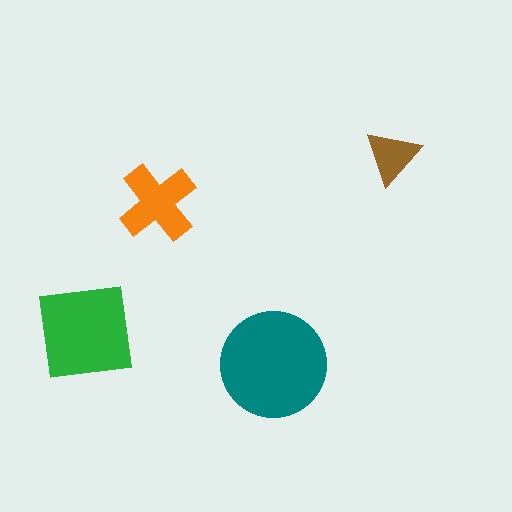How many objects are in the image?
There are 4 objects in the image.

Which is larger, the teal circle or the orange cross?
The teal circle.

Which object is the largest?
The teal circle.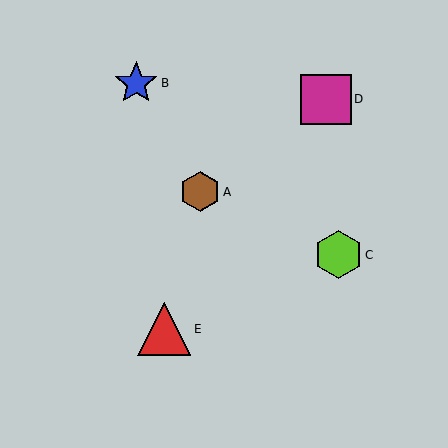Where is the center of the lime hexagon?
The center of the lime hexagon is at (338, 255).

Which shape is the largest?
The red triangle (labeled E) is the largest.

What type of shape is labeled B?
Shape B is a blue star.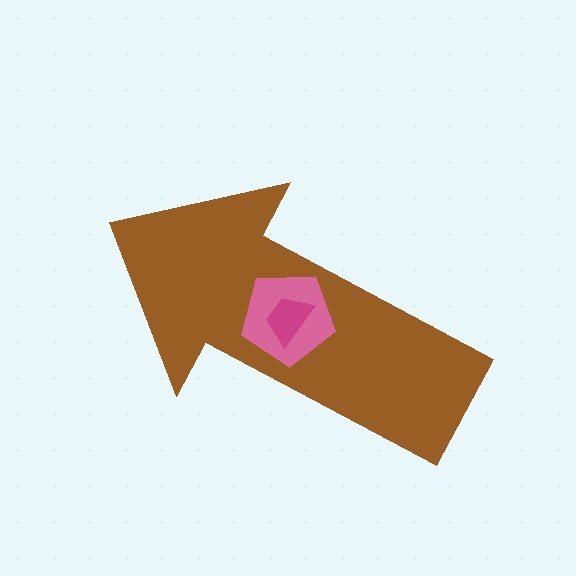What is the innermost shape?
The magenta trapezoid.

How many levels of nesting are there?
3.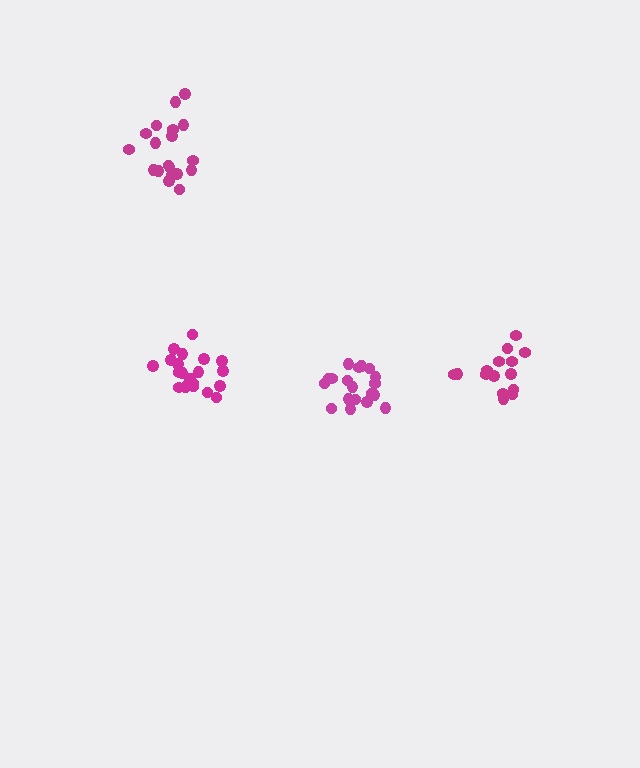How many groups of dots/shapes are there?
There are 4 groups.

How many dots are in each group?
Group 1: 15 dots, Group 2: 21 dots, Group 3: 19 dots, Group 4: 19 dots (74 total).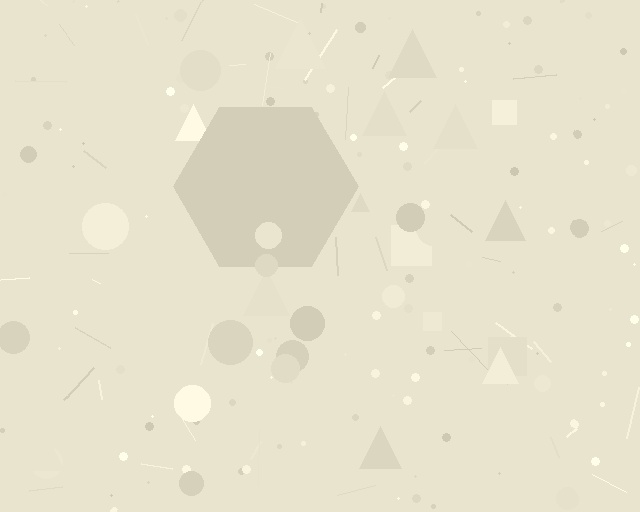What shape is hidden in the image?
A hexagon is hidden in the image.